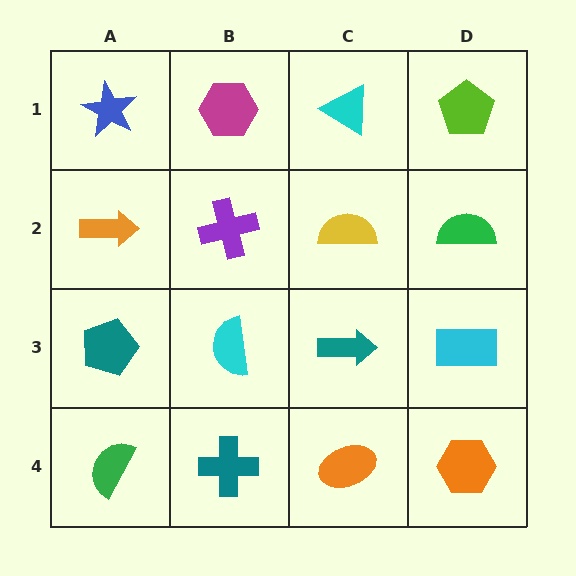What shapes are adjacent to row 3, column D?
A green semicircle (row 2, column D), an orange hexagon (row 4, column D), a teal arrow (row 3, column C).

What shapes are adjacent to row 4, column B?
A cyan semicircle (row 3, column B), a green semicircle (row 4, column A), an orange ellipse (row 4, column C).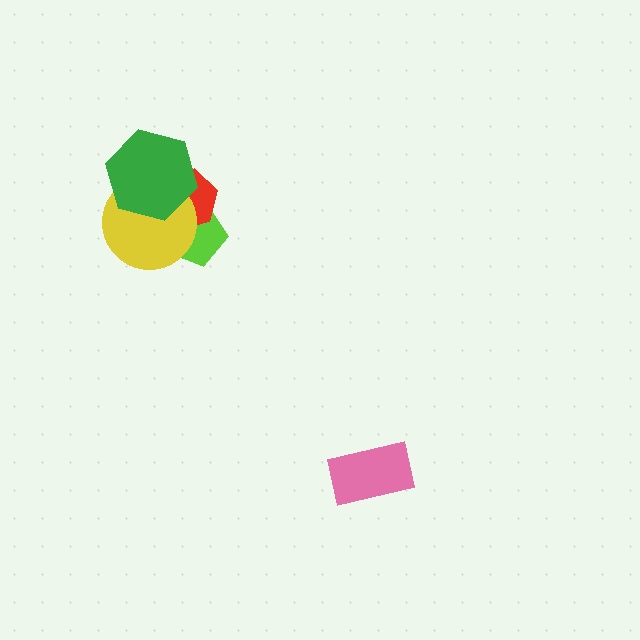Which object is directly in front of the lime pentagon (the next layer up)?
The red hexagon is directly in front of the lime pentagon.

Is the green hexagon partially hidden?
No, no other shape covers it.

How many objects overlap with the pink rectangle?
0 objects overlap with the pink rectangle.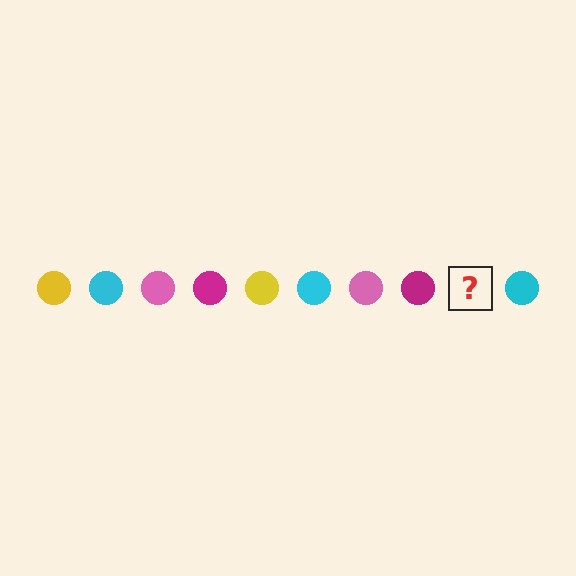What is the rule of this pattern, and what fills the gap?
The rule is that the pattern cycles through yellow, cyan, pink, magenta circles. The gap should be filled with a yellow circle.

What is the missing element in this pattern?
The missing element is a yellow circle.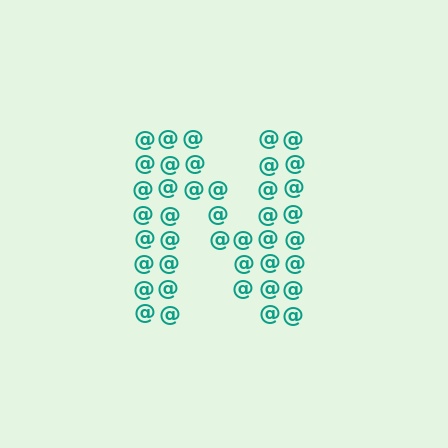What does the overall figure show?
The overall figure shows the letter N.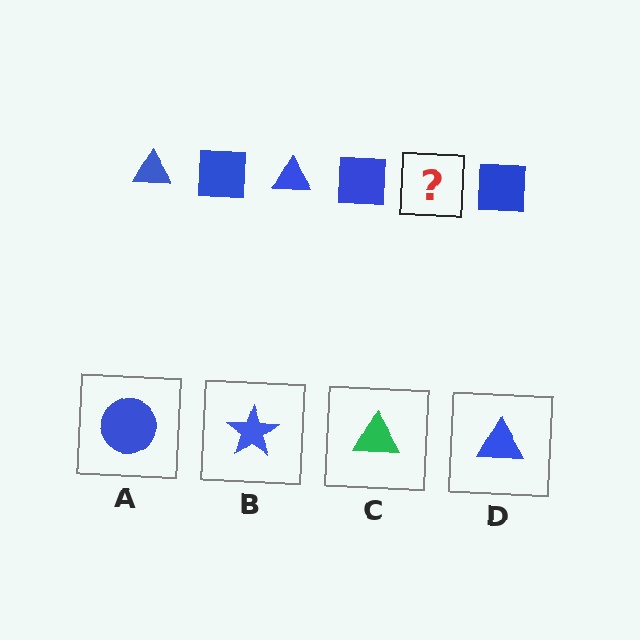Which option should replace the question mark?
Option D.